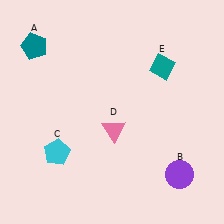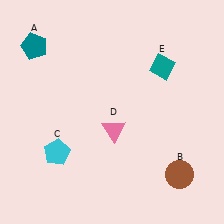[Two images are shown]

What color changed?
The circle (B) changed from purple in Image 1 to brown in Image 2.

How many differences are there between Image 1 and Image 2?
There is 1 difference between the two images.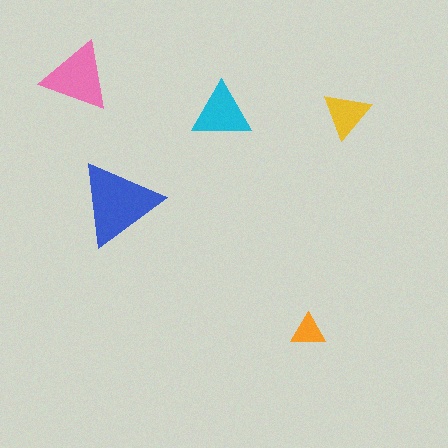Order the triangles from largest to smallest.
the blue one, the pink one, the cyan one, the yellow one, the orange one.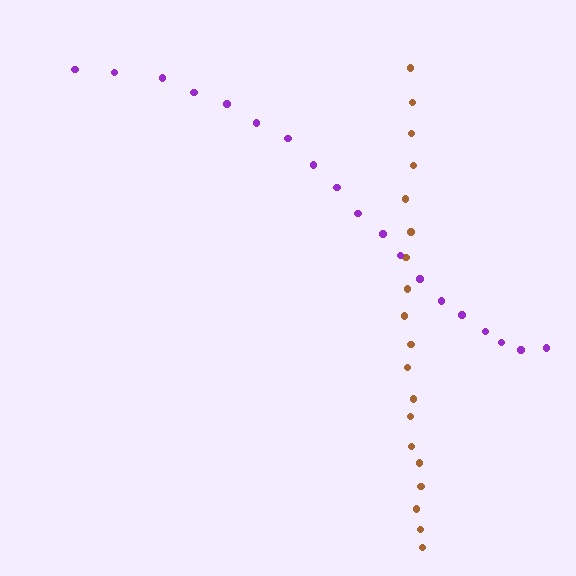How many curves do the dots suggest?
There are 2 distinct paths.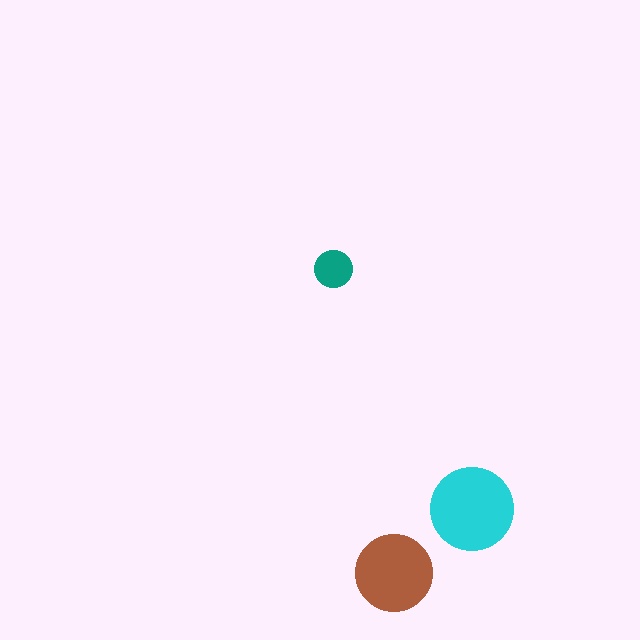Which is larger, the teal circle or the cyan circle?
The cyan one.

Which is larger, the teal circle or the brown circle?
The brown one.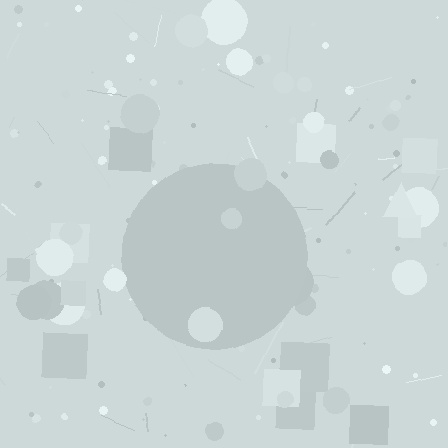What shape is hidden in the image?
A circle is hidden in the image.